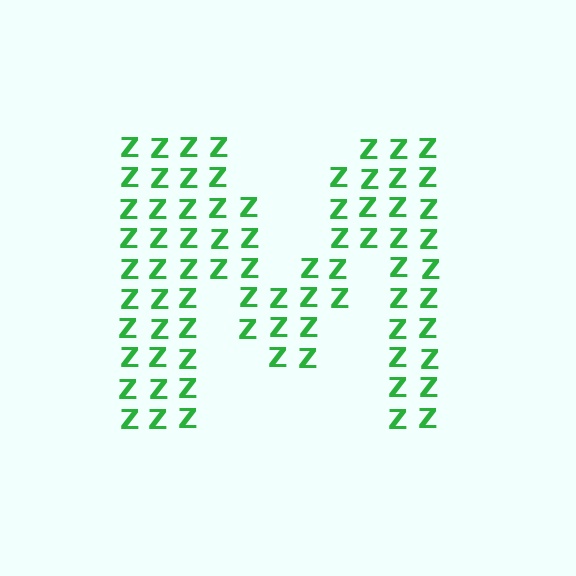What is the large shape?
The large shape is the letter M.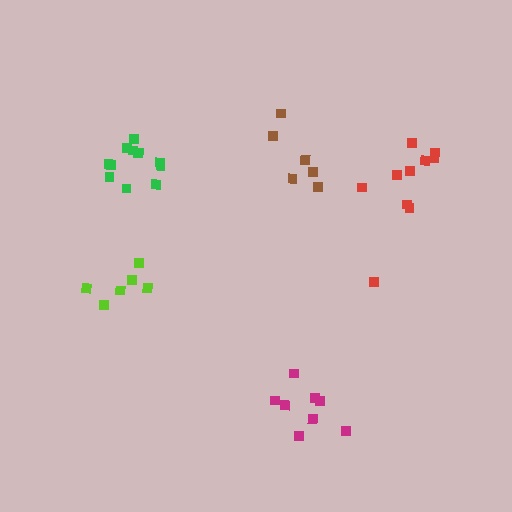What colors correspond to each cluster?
The clusters are colored: brown, green, magenta, red, lime.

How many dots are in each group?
Group 1: 6 dots, Group 2: 11 dots, Group 3: 8 dots, Group 4: 10 dots, Group 5: 6 dots (41 total).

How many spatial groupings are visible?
There are 5 spatial groupings.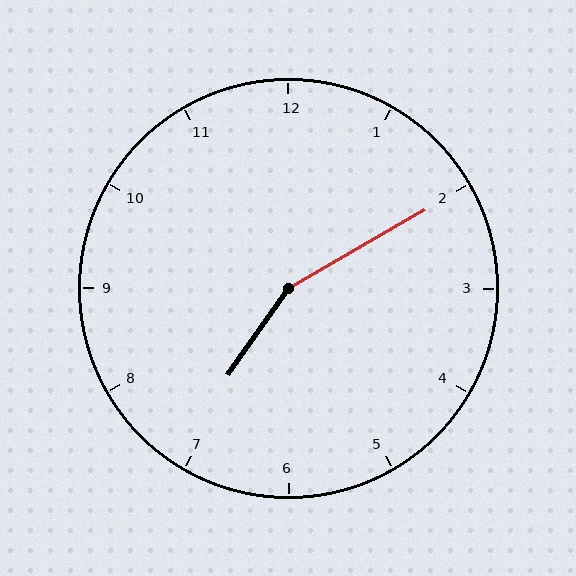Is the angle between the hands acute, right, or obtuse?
It is obtuse.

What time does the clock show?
7:10.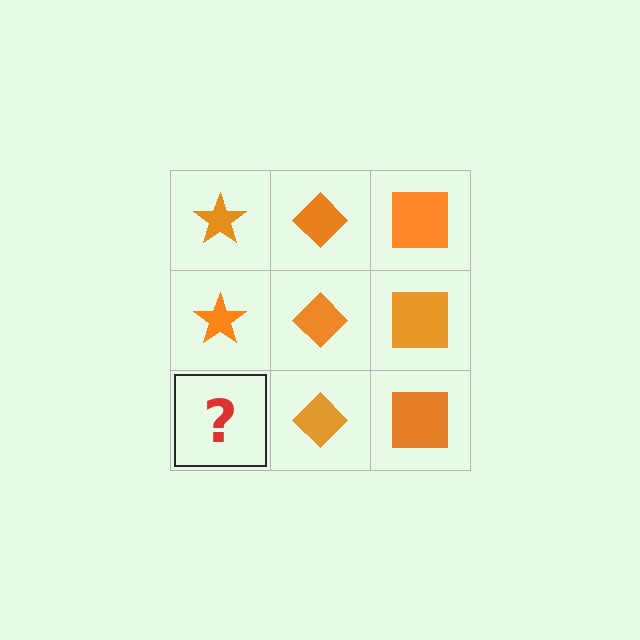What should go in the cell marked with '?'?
The missing cell should contain an orange star.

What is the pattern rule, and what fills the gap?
The rule is that each column has a consistent shape. The gap should be filled with an orange star.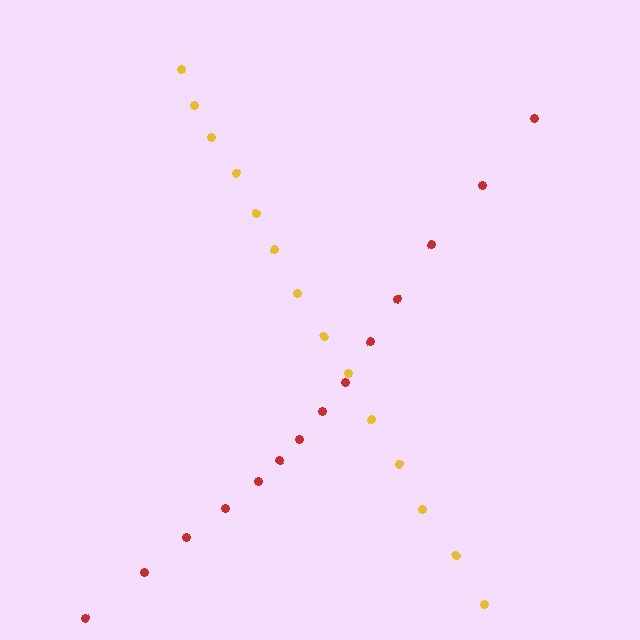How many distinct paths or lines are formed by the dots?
There are 2 distinct paths.